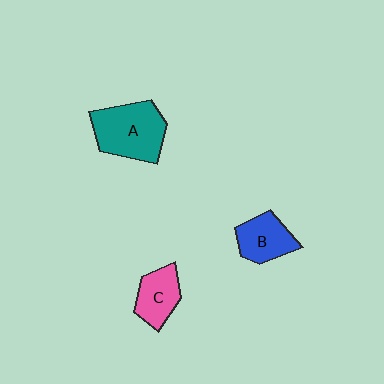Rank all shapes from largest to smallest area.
From largest to smallest: A (teal), B (blue), C (pink).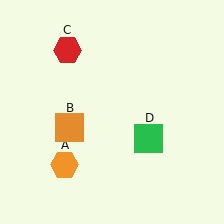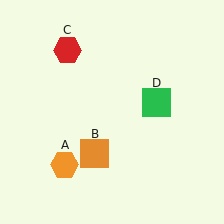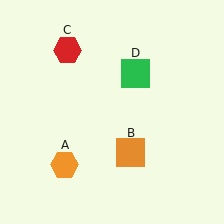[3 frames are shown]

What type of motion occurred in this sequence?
The orange square (object B), green square (object D) rotated counterclockwise around the center of the scene.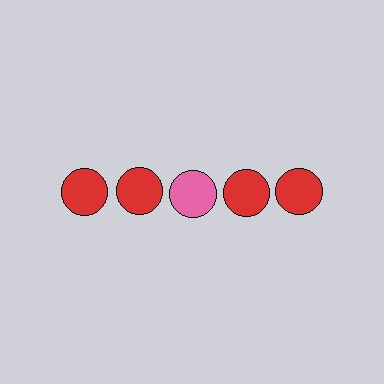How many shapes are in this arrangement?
There are 5 shapes arranged in a grid pattern.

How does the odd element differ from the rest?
It has a different color: pink instead of red.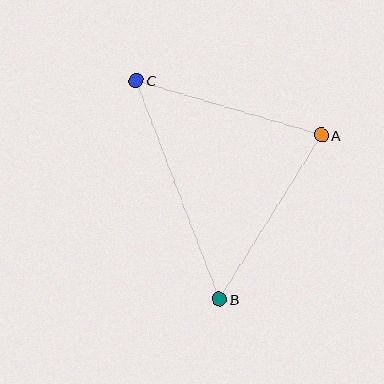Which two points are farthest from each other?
Points B and C are farthest from each other.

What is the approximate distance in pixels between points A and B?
The distance between A and B is approximately 193 pixels.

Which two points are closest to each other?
Points A and C are closest to each other.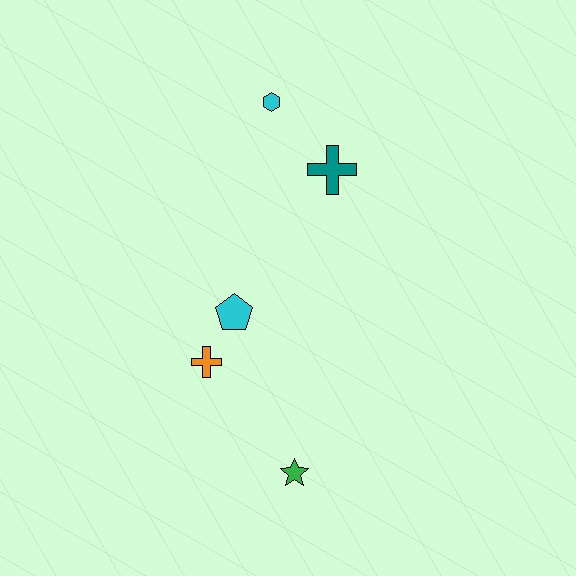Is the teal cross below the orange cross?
No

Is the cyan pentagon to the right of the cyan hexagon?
No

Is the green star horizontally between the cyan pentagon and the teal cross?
Yes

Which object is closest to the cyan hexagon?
The teal cross is closest to the cyan hexagon.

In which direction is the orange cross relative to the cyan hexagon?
The orange cross is below the cyan hexagon.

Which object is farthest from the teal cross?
The green star is farthest from the teal cross.